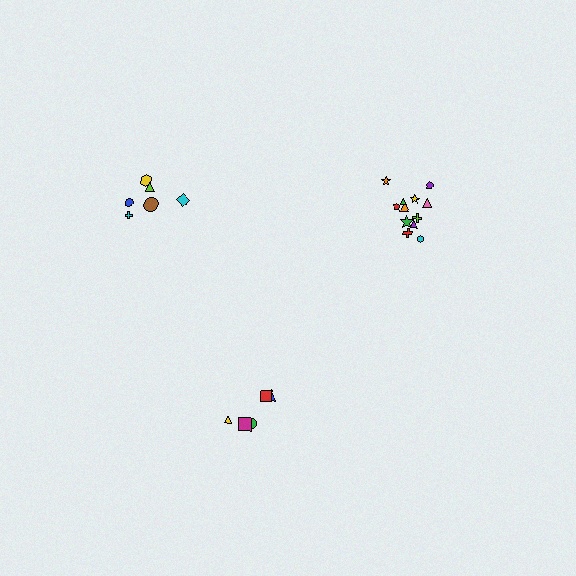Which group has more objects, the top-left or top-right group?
The top-right group.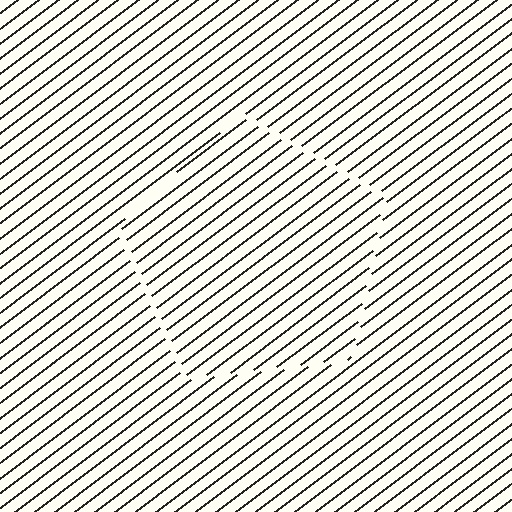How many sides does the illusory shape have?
5 sides — the line-ends trace a pentagon.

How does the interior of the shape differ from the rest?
The interior of the shape contains the same grating, shifted by half a period — the contour is defined by the phase discontinuity where line-ends from the inner and outer gratings abut.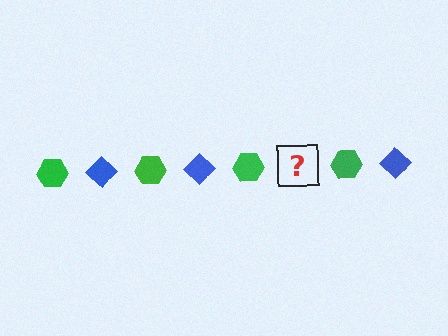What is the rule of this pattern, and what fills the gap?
The rule is that the pattern alternates between green hexagon and blue diamond. The gap should be filled with a blue diamond.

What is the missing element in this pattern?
The missing element is a blue diamond.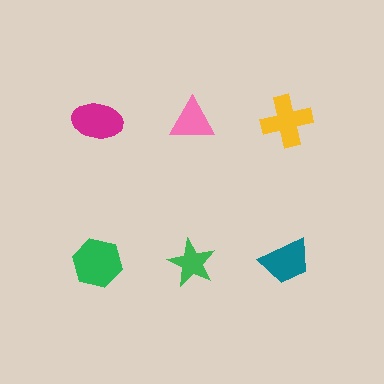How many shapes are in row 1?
3 shapes.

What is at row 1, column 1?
A magenta ellipse.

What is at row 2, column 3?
A teal trapezoid.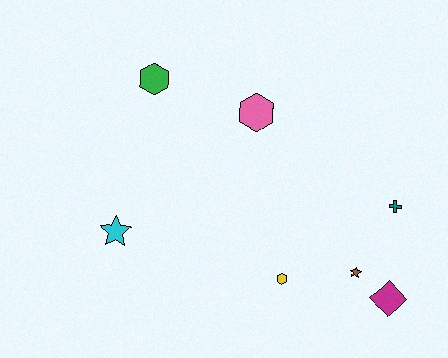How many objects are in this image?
There are 7 objects.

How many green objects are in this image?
There is 1 green object.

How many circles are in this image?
There are no circles.